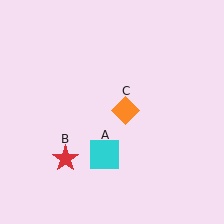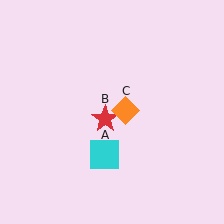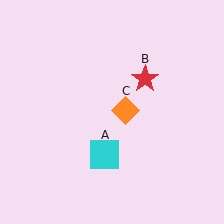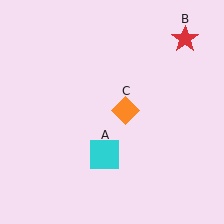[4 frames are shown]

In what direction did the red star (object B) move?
The red star (object B) moved up and to the right.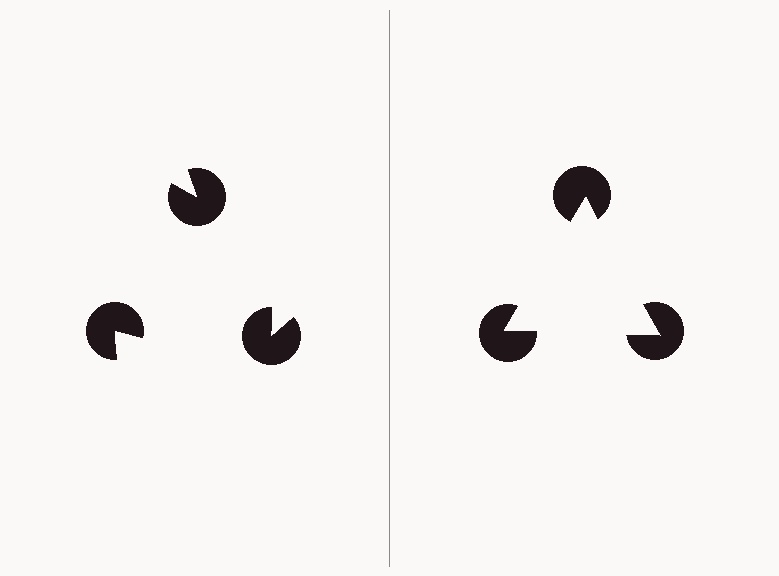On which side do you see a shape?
An illusory triangle appears on the right side. On the left side the wedge cuts are rotated, so no coherent shape forms.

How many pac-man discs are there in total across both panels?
6 — 3 on each side.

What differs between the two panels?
The pac-man discs are positioned identically on both sides; only the wedge orientations differ. On the right they align to a triangle; on the left they are misaligned.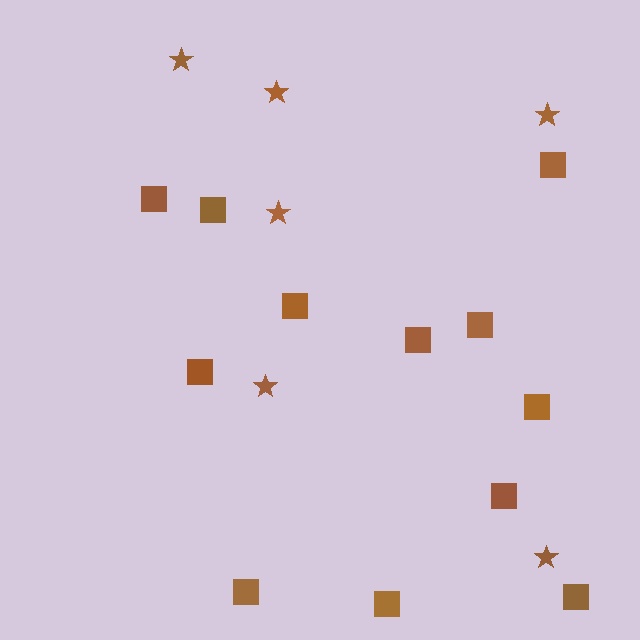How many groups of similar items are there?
There are 2 groups: one group of stars (6) and one group of squares (12).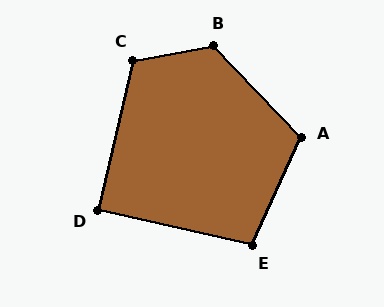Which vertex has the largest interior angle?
B, at approximately 123 degrees.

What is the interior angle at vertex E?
Approximately 101 degrees (obtuse).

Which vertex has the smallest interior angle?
D, at approximately 90 degrees.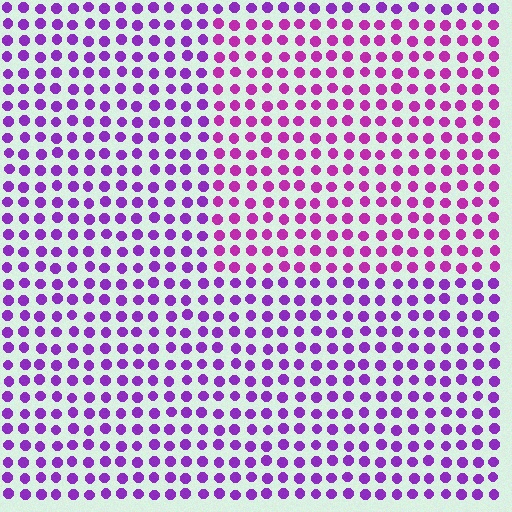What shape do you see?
I see a rectangle.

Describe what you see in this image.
The image is filled with small purple elements in a uniform arrangement. A rectangle-shaped region is visible where the elements are tinted to a slightly different hue, forming a subtle color boundary.